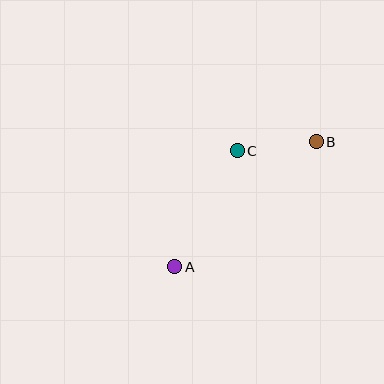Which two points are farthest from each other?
Points A and B are farthest from each other.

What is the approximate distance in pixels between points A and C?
The distance between A and C is approximately 132 pixels.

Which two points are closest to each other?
Points B and C are closest to each other.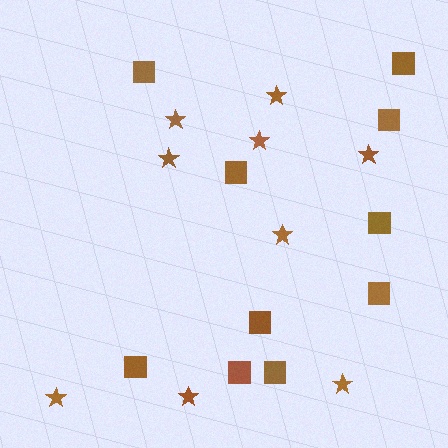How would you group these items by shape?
There are 2 groups: one group of stars (9) and one group of squares (10).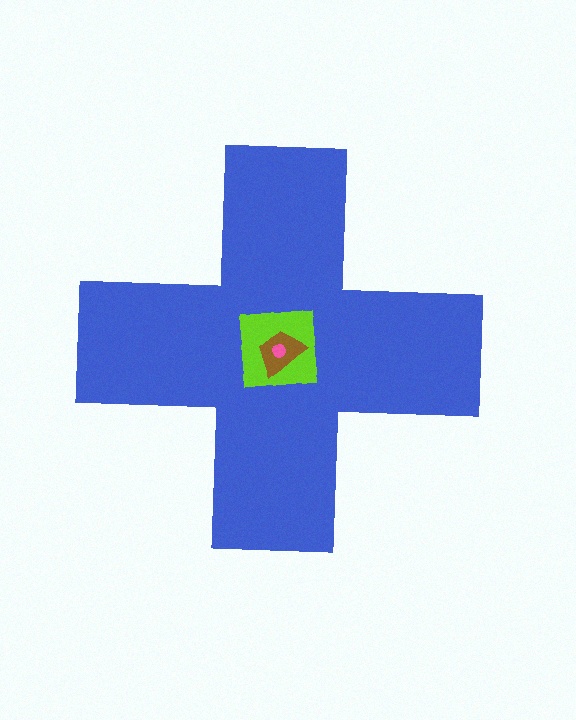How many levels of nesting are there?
4.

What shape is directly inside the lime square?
The brown trapezoid.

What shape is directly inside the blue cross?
The lime square.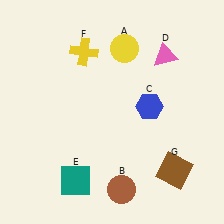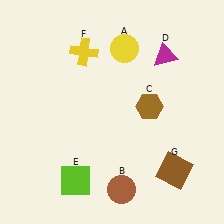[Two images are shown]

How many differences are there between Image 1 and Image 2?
There are 3 differences between the two images.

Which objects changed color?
C changed from blue to brown. D changed from pink to magenta. E changed from teal to lime.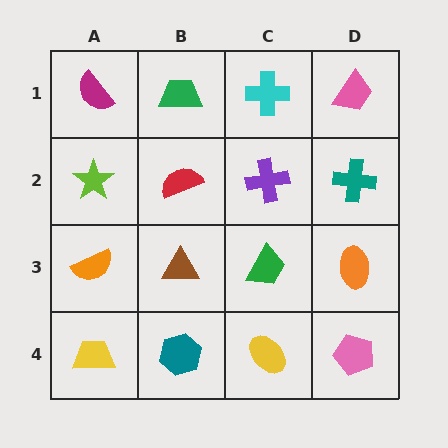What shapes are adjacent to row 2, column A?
A magenta semicircle (row 1, column A), an orange semicircle (row 3, column A), a red semicircle (row 2, column B).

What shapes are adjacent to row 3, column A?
A lime star (row 2, column A), a yellow trapezoid (row 4, column A), a brown triangle (row 3, column B).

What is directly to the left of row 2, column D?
A purple cross.